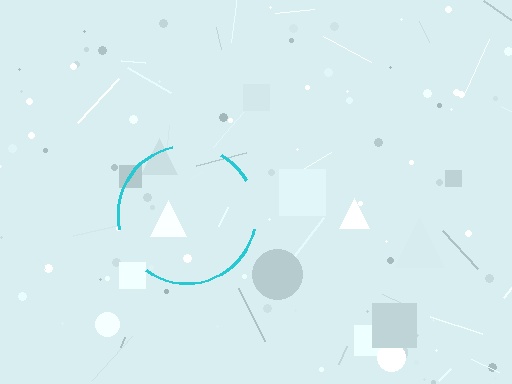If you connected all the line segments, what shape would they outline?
They would outline a circle.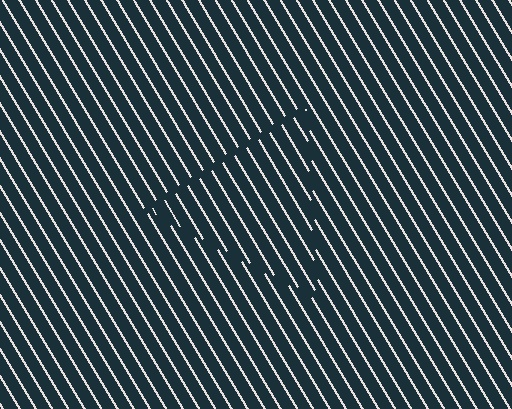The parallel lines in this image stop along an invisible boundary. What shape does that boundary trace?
An illusory triangle. The interior of the shape contains the same grating, shifted by half a period — the contour is defined by the phase discontinuity where line-ends from the inner and outer gratings abut.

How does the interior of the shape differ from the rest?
The interior of the shape contains the same grating, shifted by half a period — the contour is defined by the phase discontinuity where line-ends from the inner and outer gratings abut.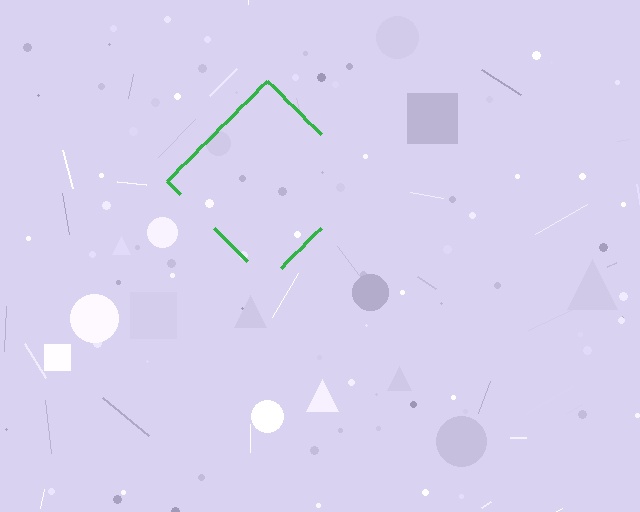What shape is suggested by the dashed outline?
The dashed outline suggests a diamond.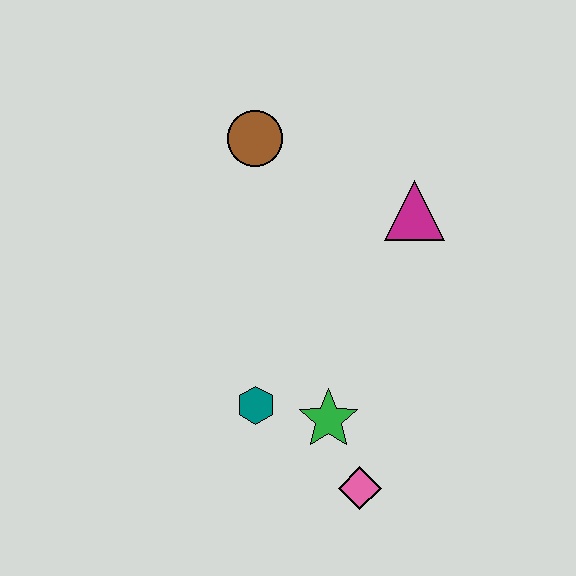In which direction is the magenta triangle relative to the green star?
The magenta triangle is above the green star.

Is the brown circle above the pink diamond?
Yes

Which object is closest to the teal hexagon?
The green star is closest to the teal hexagon.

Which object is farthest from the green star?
The brown circle is farthest from the green star.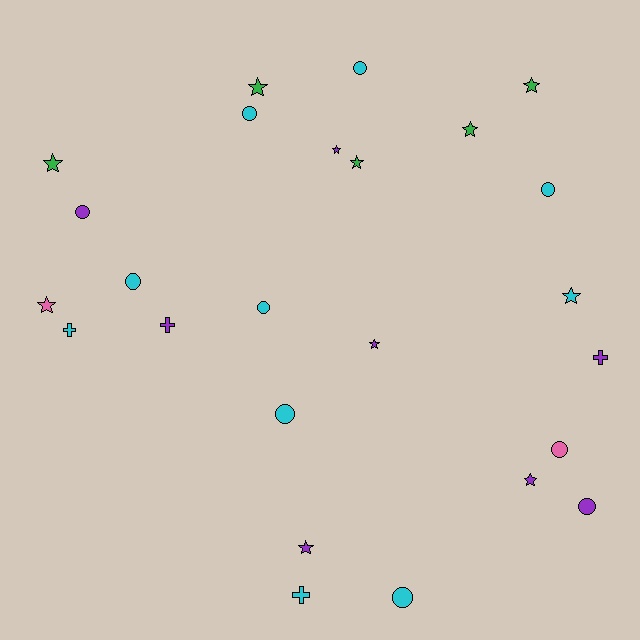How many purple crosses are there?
There are 2 purple crosses.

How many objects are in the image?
There are 25 objects.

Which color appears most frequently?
Cyan, with 10 objects.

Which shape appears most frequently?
Star, with 11 objects.